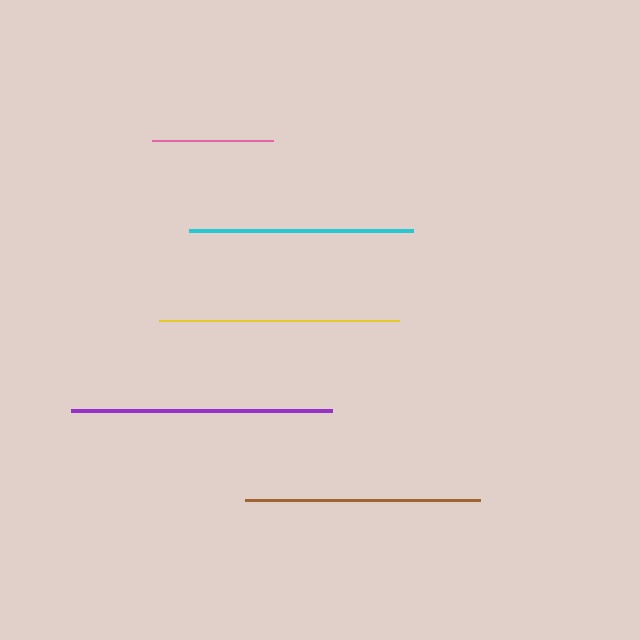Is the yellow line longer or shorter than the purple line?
The purple line is longer than the yellow line.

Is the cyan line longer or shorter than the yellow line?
The yellow line is longer than the cyan line.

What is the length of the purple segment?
The purple segment is approximately 261 pixels long.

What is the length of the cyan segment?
The cyan segment is approximately 224 pixels long.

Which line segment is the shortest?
The pink line is the shortest at approximately 122 pixels.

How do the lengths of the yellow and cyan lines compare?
The yellow and cyan lines are approximately the same length.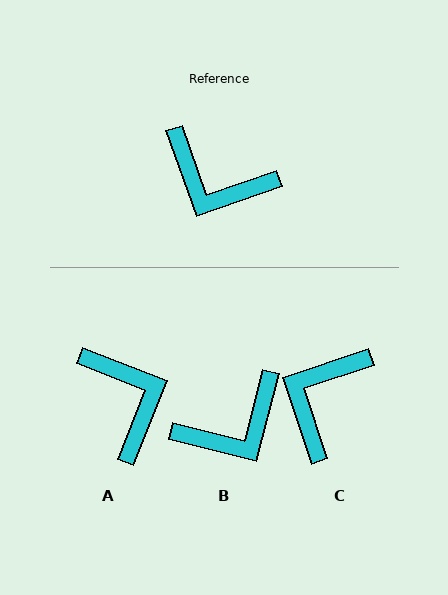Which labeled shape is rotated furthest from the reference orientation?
A, about 139 degrees away.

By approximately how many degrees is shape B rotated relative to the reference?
Approximately 56 degrees counter-clockwise.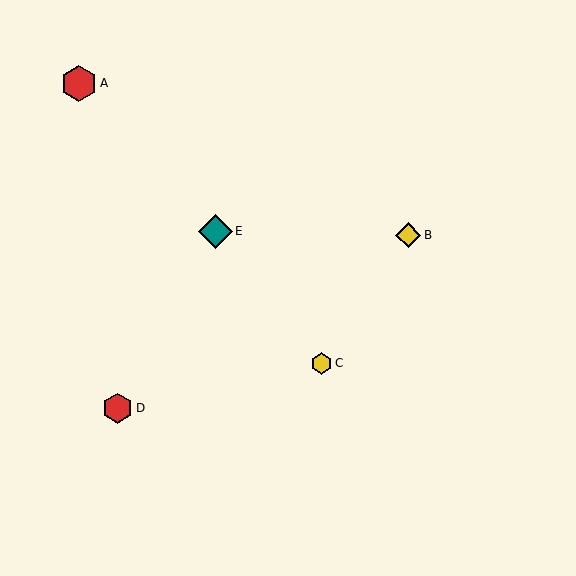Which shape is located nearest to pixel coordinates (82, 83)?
The red hexagon (labeled A) at (79, 83) is nearest to that location.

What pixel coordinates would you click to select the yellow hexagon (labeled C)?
Click at (322, 363) to select the yellow hexagon C.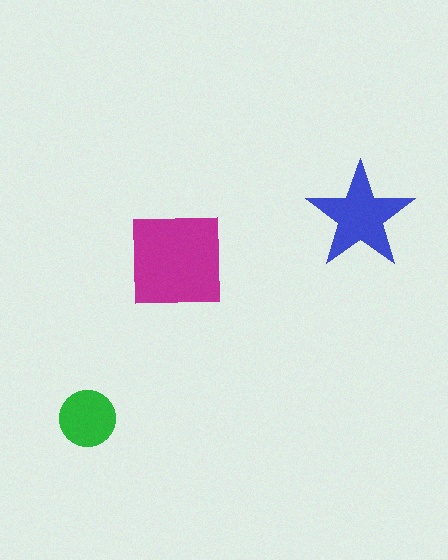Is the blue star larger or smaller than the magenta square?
Smaller.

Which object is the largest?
The magenta square.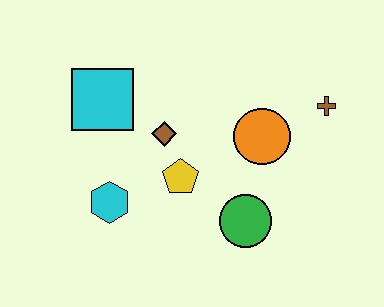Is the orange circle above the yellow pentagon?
Yes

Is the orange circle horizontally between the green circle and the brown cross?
Yes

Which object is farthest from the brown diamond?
The brown cross is farthest from the brown diamond.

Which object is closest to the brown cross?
The orange circle is closest to the brown cross.